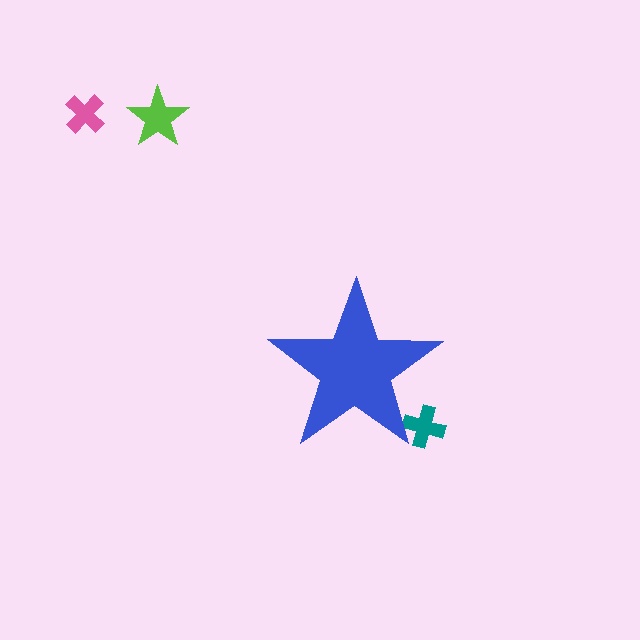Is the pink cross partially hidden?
No, the pink cross is fully visible.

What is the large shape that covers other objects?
A blue star.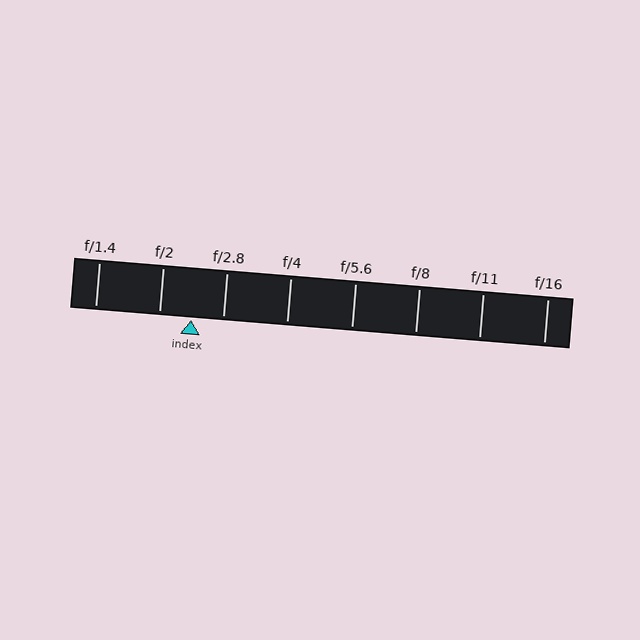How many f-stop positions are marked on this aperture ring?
There are 8 f-stop positions marked.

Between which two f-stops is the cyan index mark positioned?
The index mark is between f/2 and f/2.8.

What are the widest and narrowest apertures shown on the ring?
The widest aperture shown is f/1.4 and the narrowest is f/16.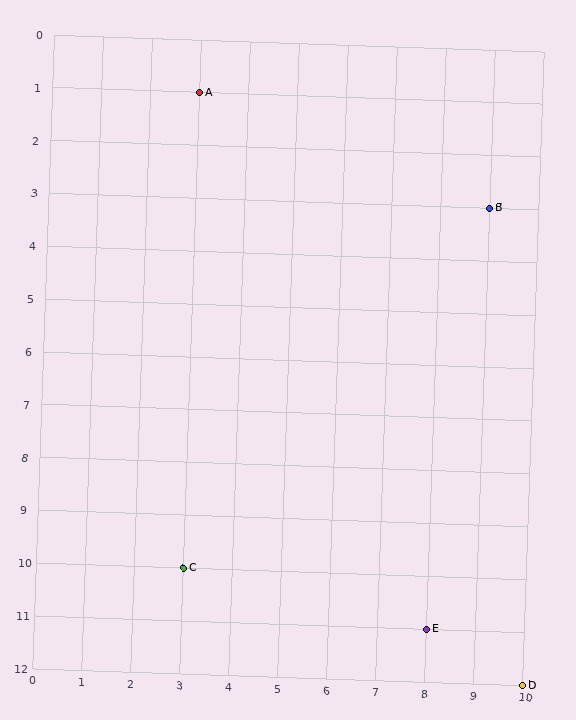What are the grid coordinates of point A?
Point A is at grid coordinates (3, 1).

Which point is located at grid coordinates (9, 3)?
Point B is at (9, 3).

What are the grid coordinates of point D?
Point D is at grid coordinates (10, 12).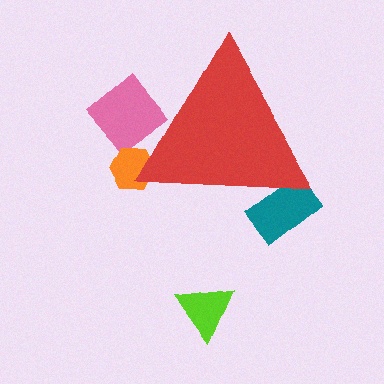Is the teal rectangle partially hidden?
Yes, the teal rectangle is partially hidden behind the red triangle.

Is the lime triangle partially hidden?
No, the lime triangle is fully visible.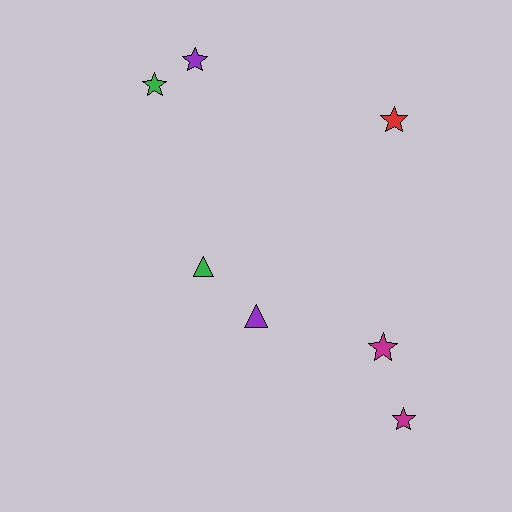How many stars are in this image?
There are 5 stars.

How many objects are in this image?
There are 7 objects.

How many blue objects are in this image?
There are no blue objects.